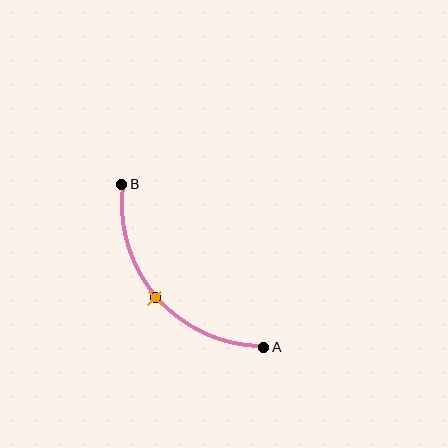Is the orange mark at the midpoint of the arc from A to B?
Yes. The orange mark lies on the arc at equal arc-length from both A and B — it is the arc midpoint.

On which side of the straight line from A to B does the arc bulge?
The arc bulges below and to the left of the straight line connecting A and B.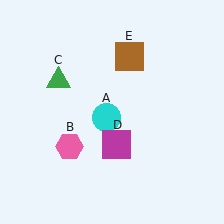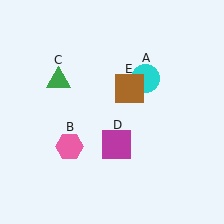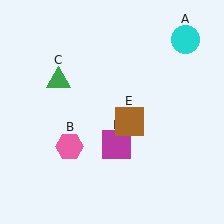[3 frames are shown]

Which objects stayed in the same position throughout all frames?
Pink hexagon (object B) and green triangle (object C) and magenta square (object D) remained stationary.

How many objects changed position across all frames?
2 objects changed position: cyan circle (object A), brown square (object E).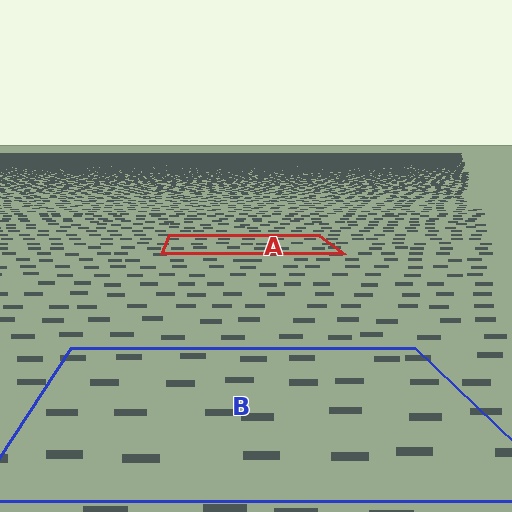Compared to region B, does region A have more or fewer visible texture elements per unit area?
Region A has more texture elements per unit area — they are packed more densely because it is farther away.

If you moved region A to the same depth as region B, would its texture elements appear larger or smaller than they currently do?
They would appear larger. At a closer depth, the same texture elements are projected at a bigger on-screen size.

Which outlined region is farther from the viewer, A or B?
Region A is farther from the viewer — the texture elements inside it appear smaller and more densely packed.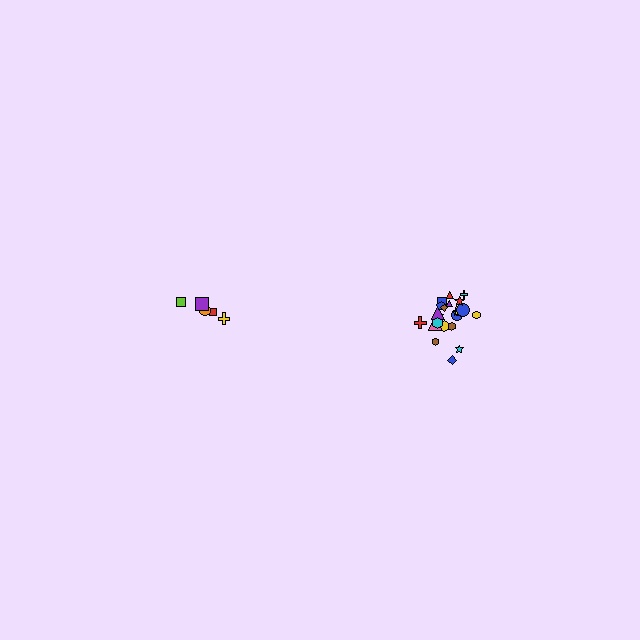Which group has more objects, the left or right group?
The right group.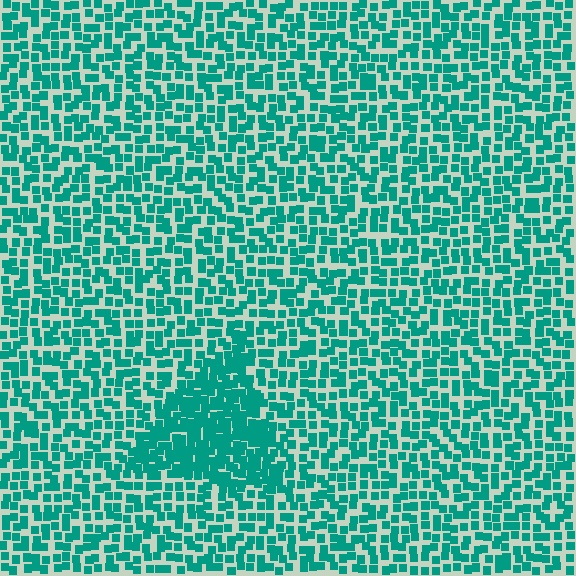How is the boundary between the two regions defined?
The boundary is defined by a change in element density (approximately 1.9x ratio). All elements are the same color, size, and shape.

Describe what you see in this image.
The image contains small teal elements arranged at two different densities. A triangle-shaped region is visible where the elements are more densely packed than the surrounding area.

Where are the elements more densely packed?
The elements are more densely packed inside the triangle boundary.